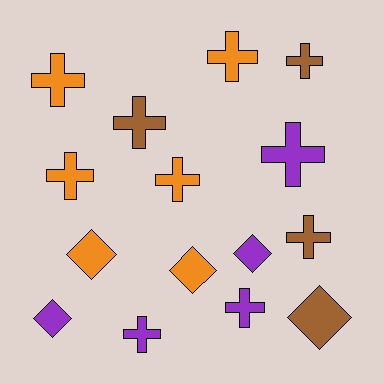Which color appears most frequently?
Orange, with 6 objects.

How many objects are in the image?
There are 15 objects.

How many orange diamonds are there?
There are 2 orange diamonds.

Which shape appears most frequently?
Cross, with 10 objects.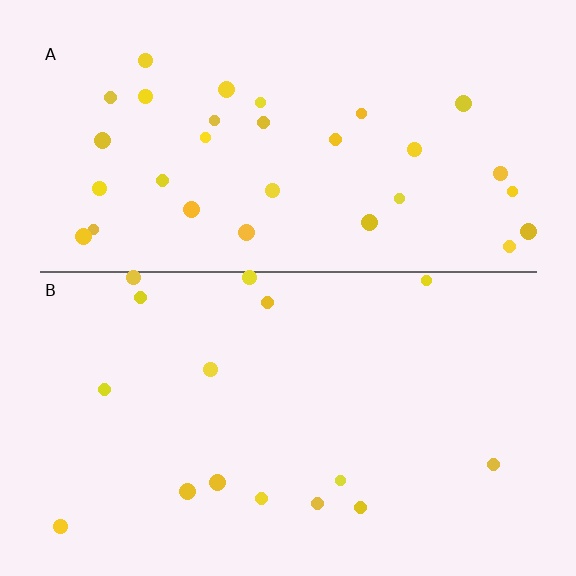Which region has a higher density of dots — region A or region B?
A (the top).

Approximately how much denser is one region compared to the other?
Approximately 2.0× — region A over region B.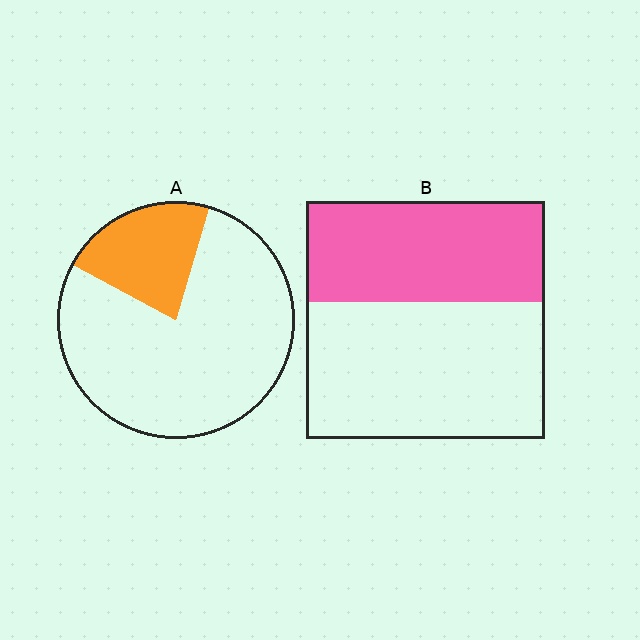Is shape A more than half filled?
No.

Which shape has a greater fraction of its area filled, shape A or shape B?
Shape B.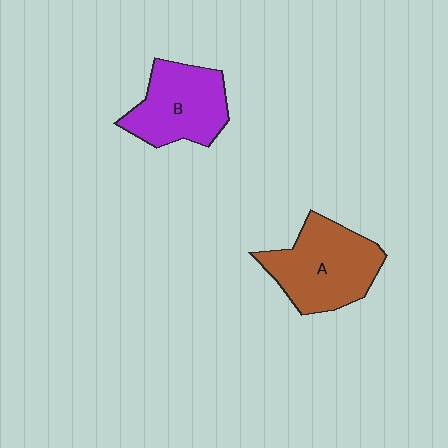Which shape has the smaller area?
Shape B (purple).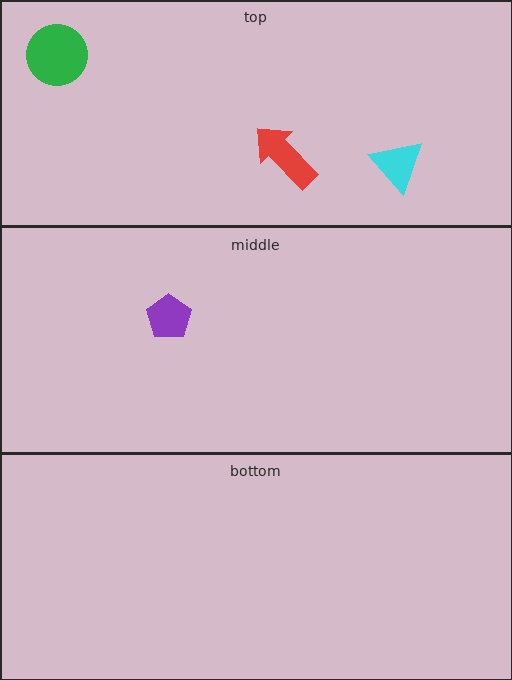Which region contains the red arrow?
The top region.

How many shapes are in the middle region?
1.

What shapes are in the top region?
The red arrow, the green circle, the cyan triangle.